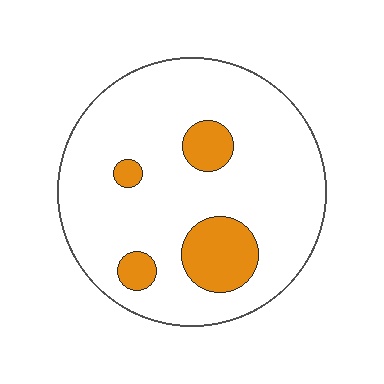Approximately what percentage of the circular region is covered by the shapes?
Approximately 15%.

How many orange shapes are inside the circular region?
4.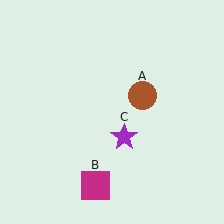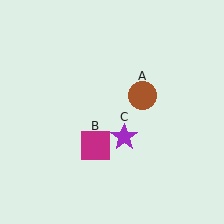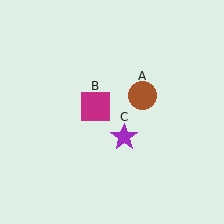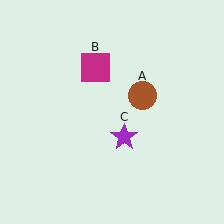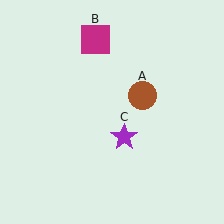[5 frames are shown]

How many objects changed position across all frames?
1 object changed position: magenta square (object B).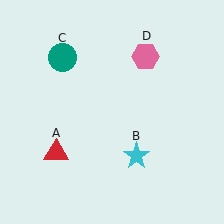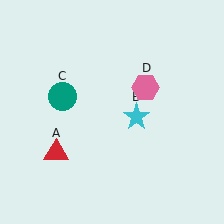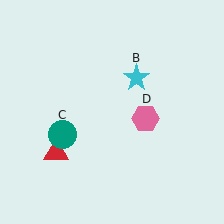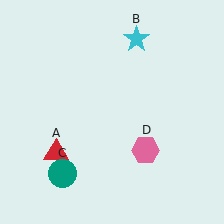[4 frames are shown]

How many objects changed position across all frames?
3 objects changed position: cyan star (object B), teal circle (object C), pink hexagon (object D).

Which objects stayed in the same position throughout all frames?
Red triangle (object A) remained stationary.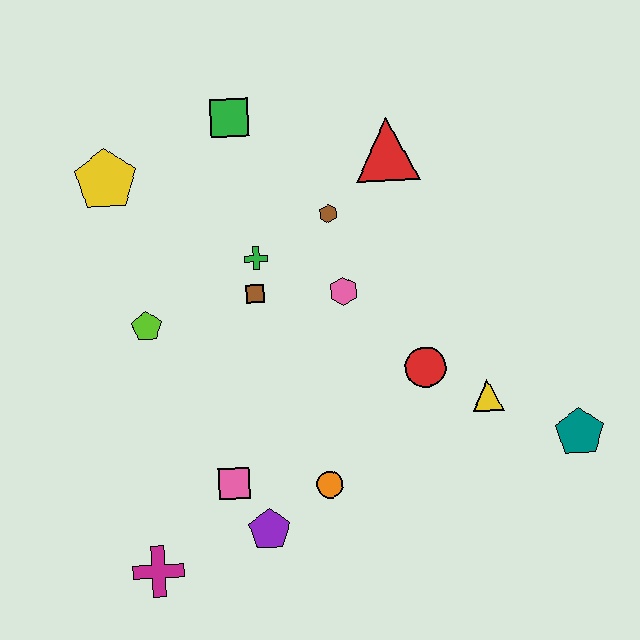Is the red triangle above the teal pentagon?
Yes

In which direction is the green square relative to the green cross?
The green square is above the green cross.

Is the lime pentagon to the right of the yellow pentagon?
Yes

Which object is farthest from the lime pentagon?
The teal pentagon is farthest from the lime pentagon.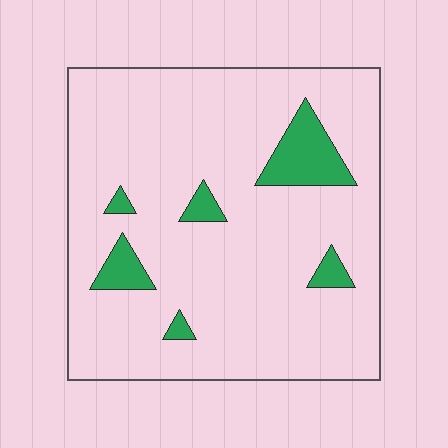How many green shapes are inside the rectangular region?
6.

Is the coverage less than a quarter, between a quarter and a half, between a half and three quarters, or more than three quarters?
Less than a quarter.